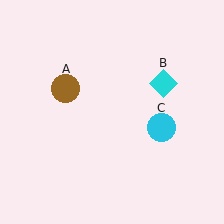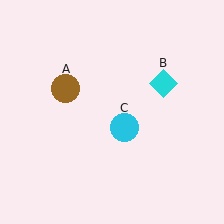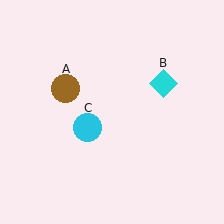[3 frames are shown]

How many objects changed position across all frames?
1 object changed position: cyan circle (object C).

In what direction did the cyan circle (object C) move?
The cyan circle (object C) moved left.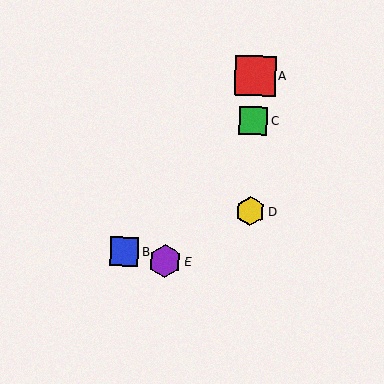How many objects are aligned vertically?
3 objects (A, C, D) are aligned vertically.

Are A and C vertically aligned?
Yes, both are at x≈255.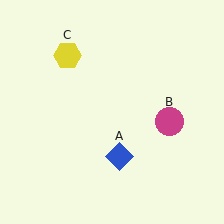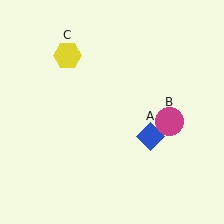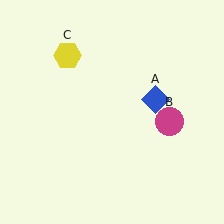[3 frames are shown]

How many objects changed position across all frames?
1 object changed position: blue diamond (object A).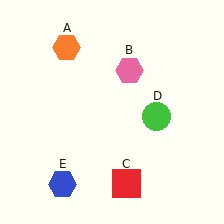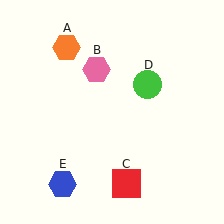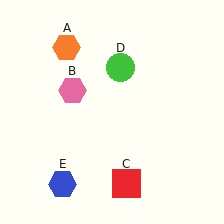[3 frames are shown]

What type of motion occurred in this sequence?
The pink hexagon (object B), green circle (object D) rotated counterclockwise around the center of the scene.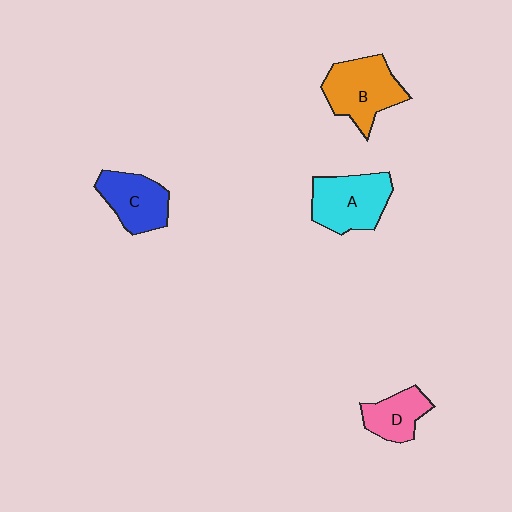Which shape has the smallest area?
Shape D (pink).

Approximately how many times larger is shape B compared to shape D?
Approximately 1.6 times.